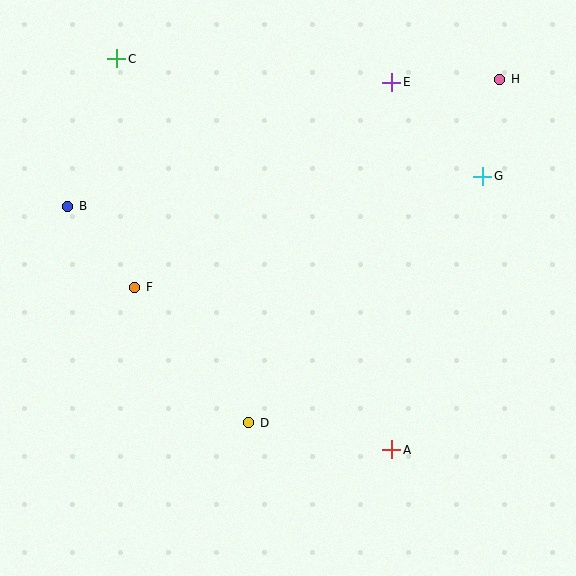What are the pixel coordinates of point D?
Point D is at (249, 423).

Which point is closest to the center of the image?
Point D at (249, 423) is closest to the center.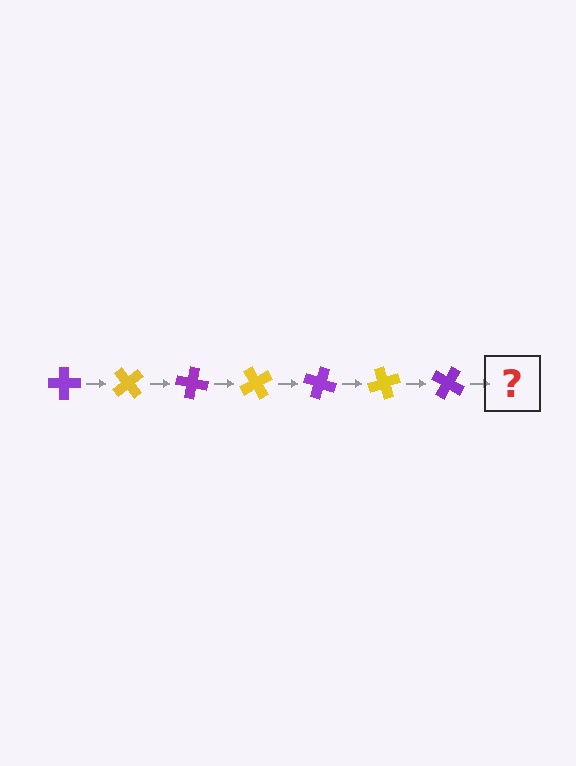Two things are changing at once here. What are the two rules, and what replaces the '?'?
The two rules are that it rotates 50 degrees each step and the color cycles through purple and yellow. The '?' should be a yellow cross, rotated 350 degrees from the start.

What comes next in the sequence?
The next element should be a yellow cross, rotated 350 degrees from the start.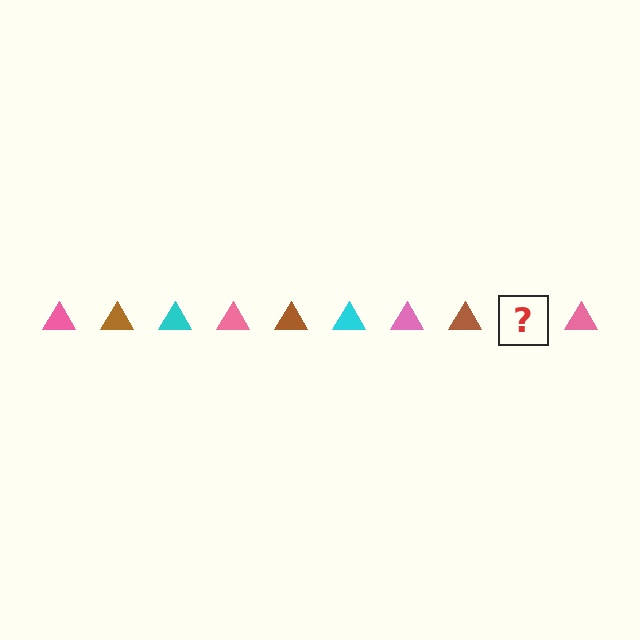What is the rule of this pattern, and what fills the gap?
The rule is that the pattern cycles through pink, brown, cyan triangles. The gap should be filled with a cyan triangle.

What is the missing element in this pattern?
The missing element is a cyan triangle.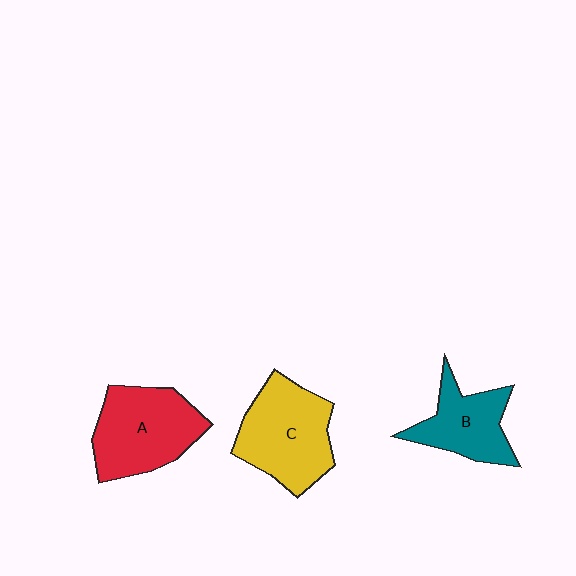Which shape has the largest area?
Shape C (yellow).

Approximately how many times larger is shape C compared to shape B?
Approximately 1.4 times.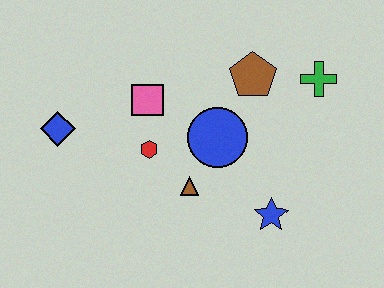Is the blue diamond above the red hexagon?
Yes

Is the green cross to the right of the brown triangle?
Yes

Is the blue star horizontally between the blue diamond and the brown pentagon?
No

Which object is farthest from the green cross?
The blue diamond is farthest from the green cross.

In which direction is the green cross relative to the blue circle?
The green cross is to the right of the blue circle.